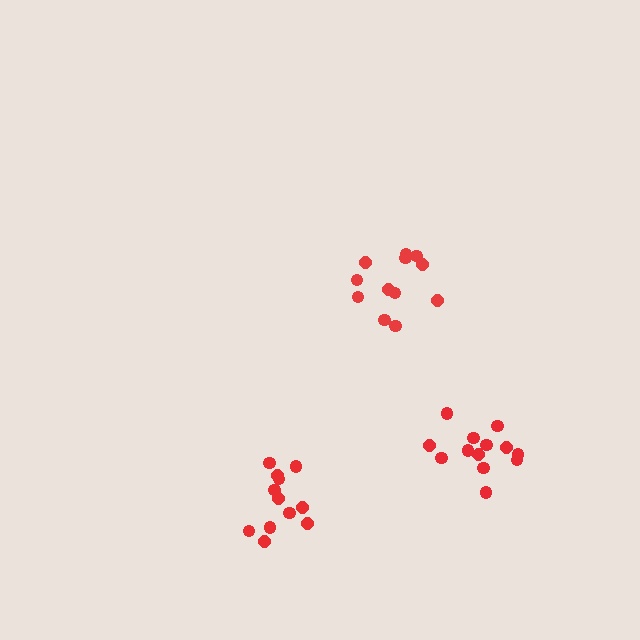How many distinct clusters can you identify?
There are 3 distinct clusters.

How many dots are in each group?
Group 1: 12 dots, Group 2: 12 dots, Group 3: 13 dots (37 total).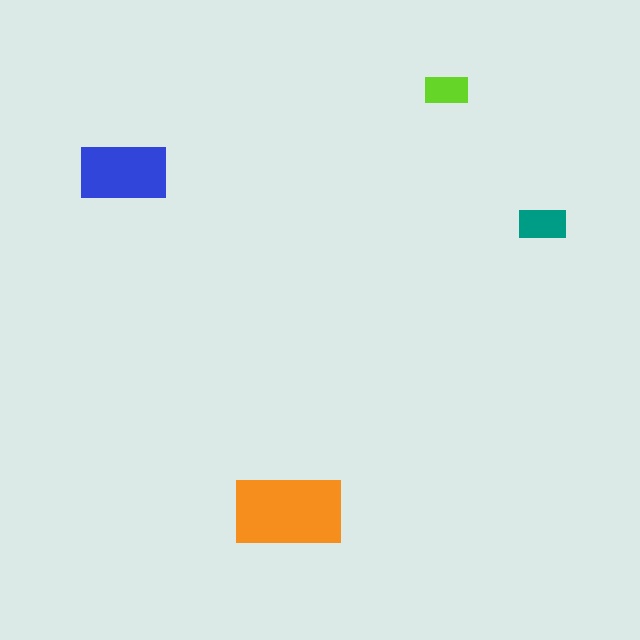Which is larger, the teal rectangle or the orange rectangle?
The orange one.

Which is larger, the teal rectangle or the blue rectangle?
The blue one.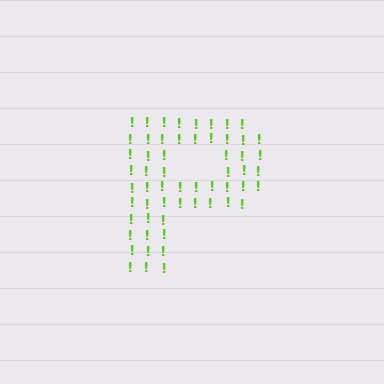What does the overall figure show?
The overall figure shows the letter P.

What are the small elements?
The small elements are exclamation marks.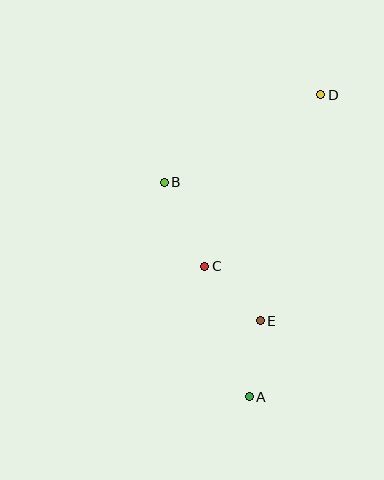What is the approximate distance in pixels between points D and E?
The distance between D and E is approximately 234 pixels.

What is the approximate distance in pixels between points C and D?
The distance between C and D is approximately 207 pixels.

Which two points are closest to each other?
Points A and E are closest to each other.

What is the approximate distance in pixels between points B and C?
The distance between B and C is approximately 93 pixels.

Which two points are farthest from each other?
Points A and D are farthest from each other.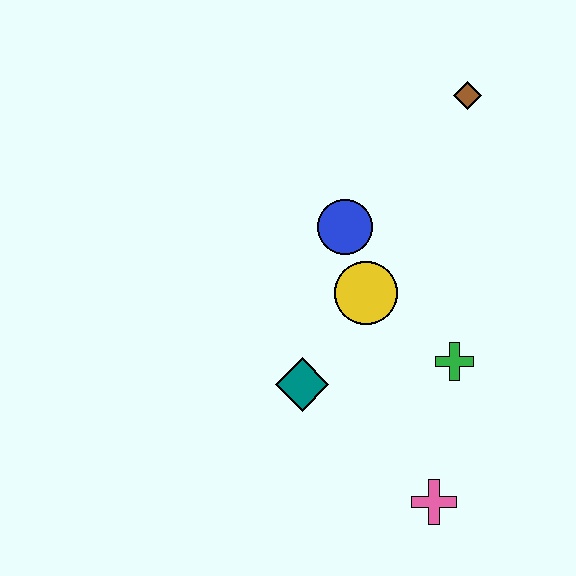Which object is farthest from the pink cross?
The brown diamond is farthest from the pink cross.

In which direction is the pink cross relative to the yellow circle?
The pink cross is below the yellow circle.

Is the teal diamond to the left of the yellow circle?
Yes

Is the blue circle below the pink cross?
No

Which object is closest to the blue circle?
The yellow circle is closest to the blue circle.